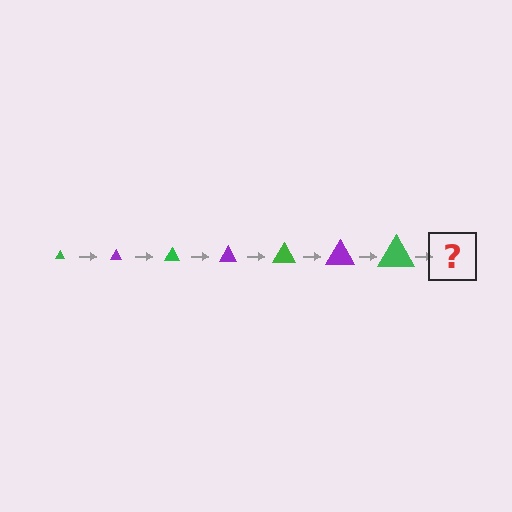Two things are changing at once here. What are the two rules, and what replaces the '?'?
The two rules are that the triangle grows larger each step and the color cycles through green and purple. The '?' should be a purple triangle, larger than the previous one.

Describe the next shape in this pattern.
It should be a purple triangle, larger than the previous one.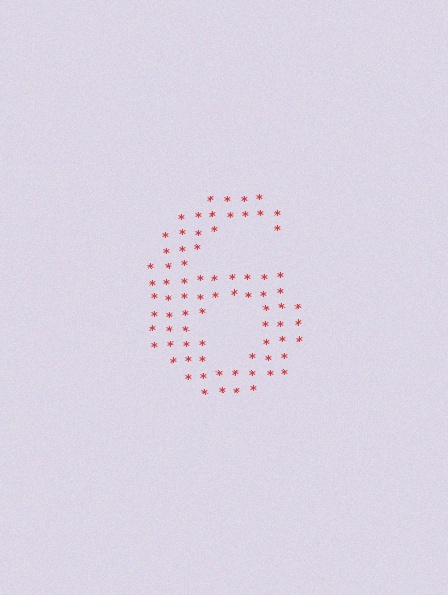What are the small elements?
The small elements are asterisks.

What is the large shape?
The large shape is the digit 6.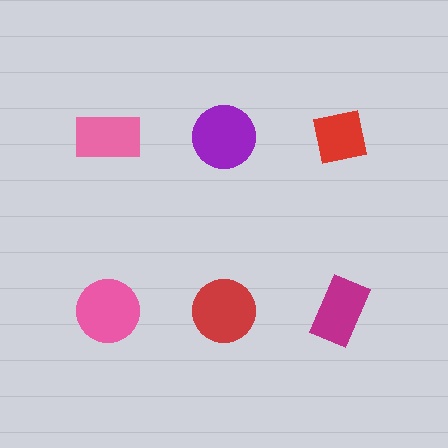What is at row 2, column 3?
A magenta rectangle.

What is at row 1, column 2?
A purple circle.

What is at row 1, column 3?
A red square.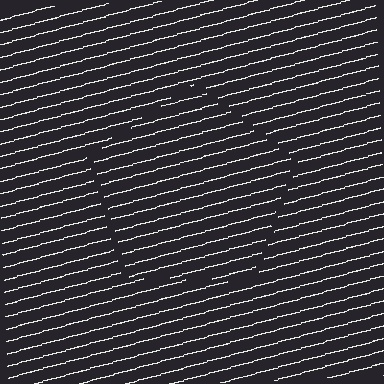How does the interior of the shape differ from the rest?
The interior of the shape contains the same grating, shifted by half a period — the contour is defined by the phase discontinuity where line-ends from the inner and outer gratings abut.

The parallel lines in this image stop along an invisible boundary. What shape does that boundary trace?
An illusory pentagon. The interior of the shape contains the same grating, shifted by half a period — the contour is defined by the phase discontinuity where line-ends from the inner and outer gratings abut.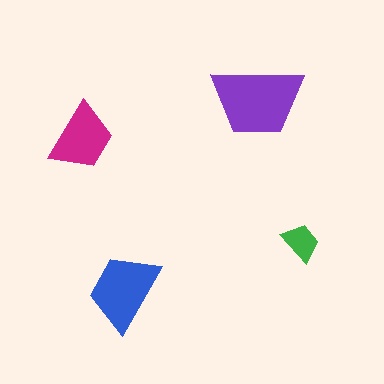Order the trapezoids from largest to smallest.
the purple one, the blue one, the magenta one, the green one.